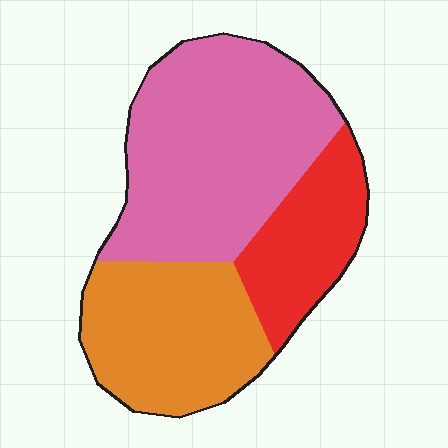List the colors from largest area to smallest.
From largest to smallest: pink, orange, red.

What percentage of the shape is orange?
Orange covers 31% of the shape.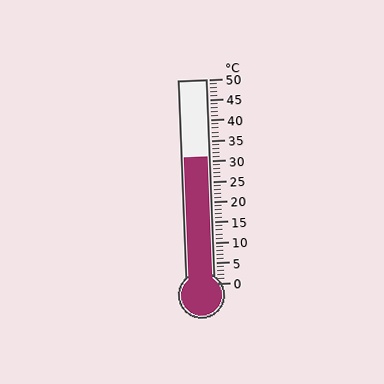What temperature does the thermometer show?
The thermometer shows approximately 31°C.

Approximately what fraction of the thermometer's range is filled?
The thermometer is filled to approximately 60% of its range.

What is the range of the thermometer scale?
The thermometer scale ranges from 0°C to 50°C.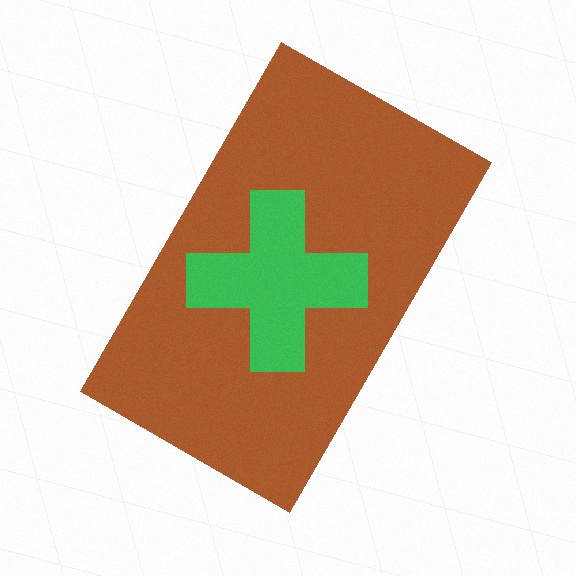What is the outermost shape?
The brown rectangle.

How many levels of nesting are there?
2.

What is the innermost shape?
The green cross.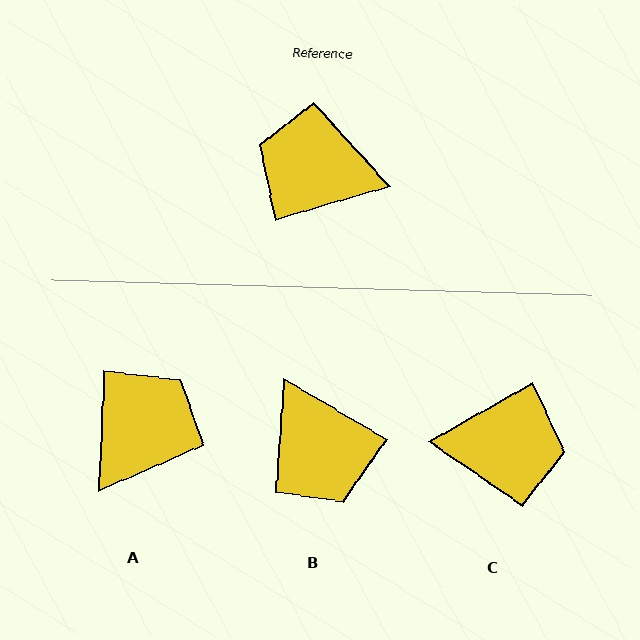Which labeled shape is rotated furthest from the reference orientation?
C, about 167 degrees away.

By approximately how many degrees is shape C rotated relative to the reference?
Approximately 167 degrees clockwise.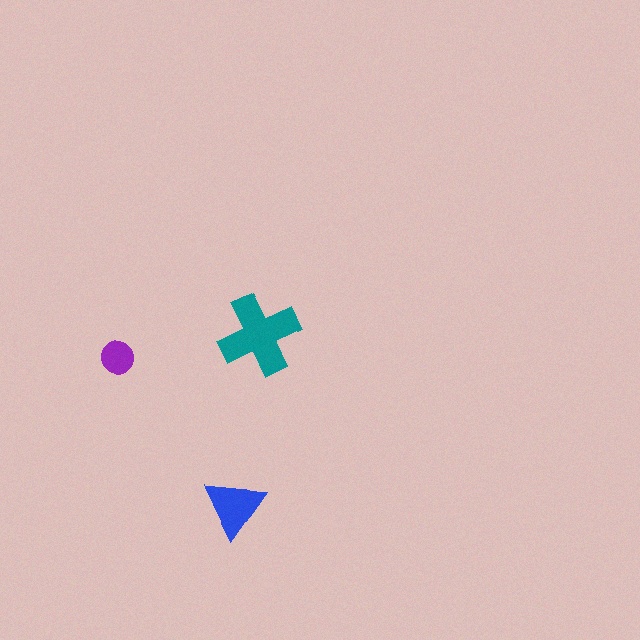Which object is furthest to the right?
The teal cross is rightmost.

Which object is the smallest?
The purple circle.